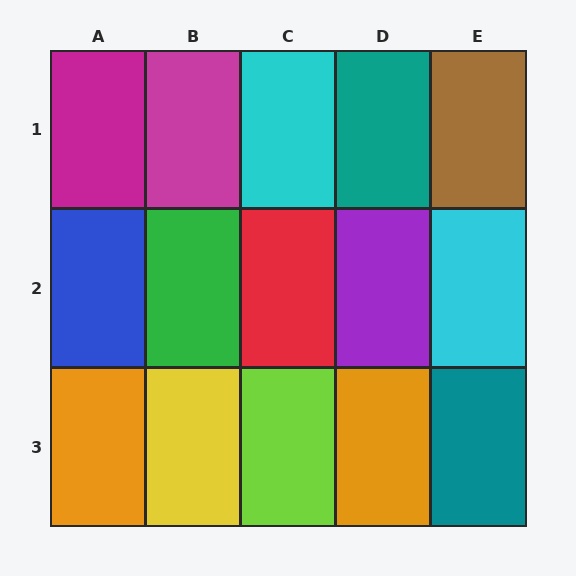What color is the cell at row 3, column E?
Teal.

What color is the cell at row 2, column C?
Red.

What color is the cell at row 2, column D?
Purple.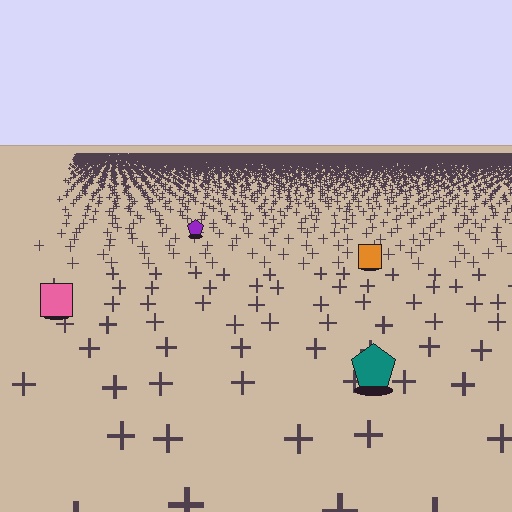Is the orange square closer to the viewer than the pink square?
No. The pink square is closer — you can tell from the texture gradient: the ground texture is coarser near it.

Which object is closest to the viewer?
The teal pentagon is closest. The texture marks near it are larger and more spread out.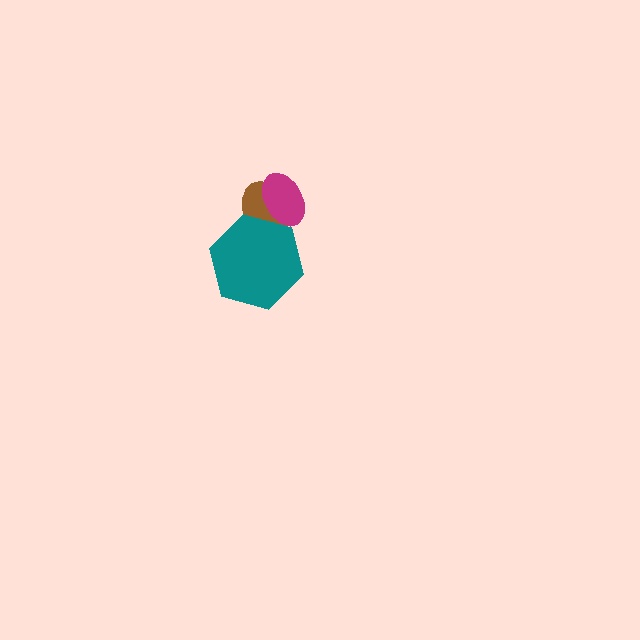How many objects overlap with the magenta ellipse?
2 objects overlap with the magenta ellipse.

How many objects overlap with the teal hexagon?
2 objects overlap with the teal hexagon.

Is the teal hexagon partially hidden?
No, no other shape covers it.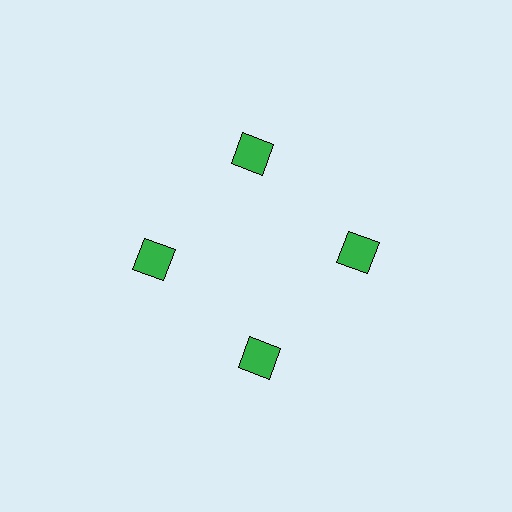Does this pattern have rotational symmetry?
Yes, this pattern has 4-fold rotational symmetry. It looks the same after rotating 90 degrees around the center.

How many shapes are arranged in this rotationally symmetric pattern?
There are 4 shapes, arranged in 4 groups of 1.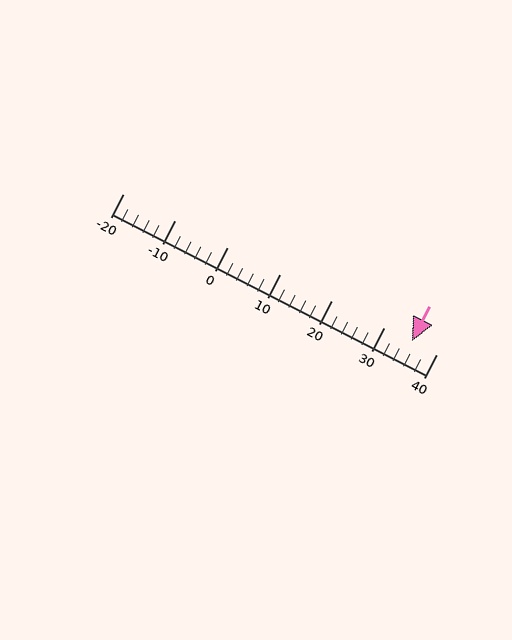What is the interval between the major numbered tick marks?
The major tick marks are spaced 10 units apart.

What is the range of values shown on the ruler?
The ruler shows values from -20 to 40.